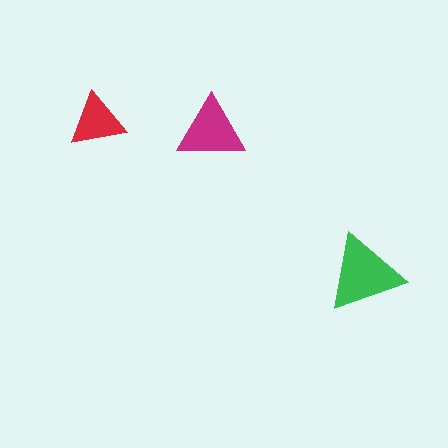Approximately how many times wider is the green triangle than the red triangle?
About 1.5 times wider.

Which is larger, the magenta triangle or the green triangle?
The green one.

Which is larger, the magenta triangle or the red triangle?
The magenta one.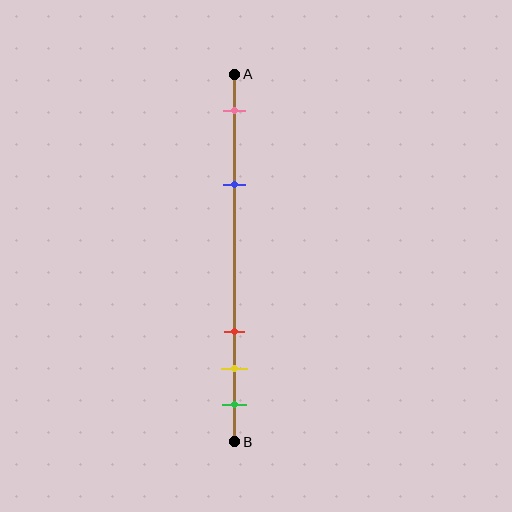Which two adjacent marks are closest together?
The yellow and green marks are the closest adjacent pair.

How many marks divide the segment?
There are 5 marks dividing the segment.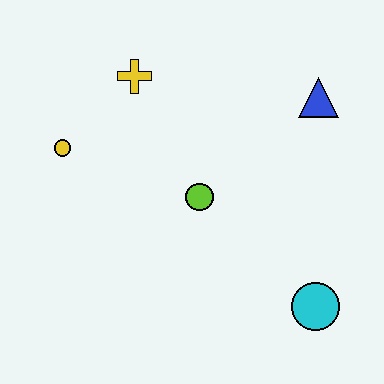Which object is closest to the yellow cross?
The yellow circle is closest to the yellow cross.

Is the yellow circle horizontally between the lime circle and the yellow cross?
No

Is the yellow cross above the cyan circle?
Yes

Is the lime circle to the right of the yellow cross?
Yes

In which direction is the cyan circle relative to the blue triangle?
The cyan circle is below the blue triangle.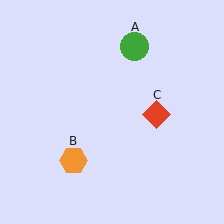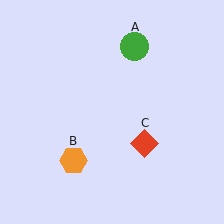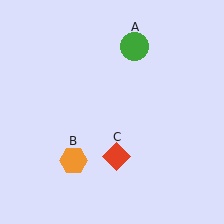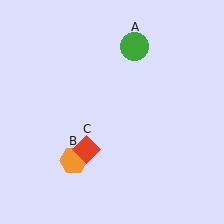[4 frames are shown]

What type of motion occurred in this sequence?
The red diamond (object C) rotated clockwise around the center of the scene.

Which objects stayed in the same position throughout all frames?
Green circle (object A) and orange hexagon (object B) remained stationary.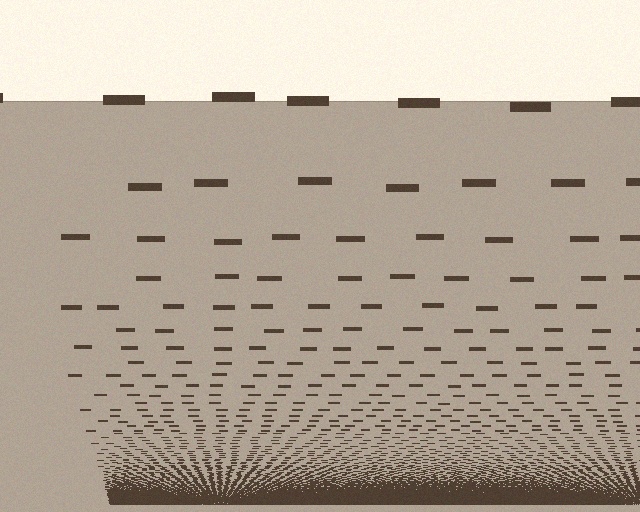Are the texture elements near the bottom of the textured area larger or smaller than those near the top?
Smaller. The gradient is inverted — elements near the bottom are smaller and denser.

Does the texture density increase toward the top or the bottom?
Density increases toward the bottom.